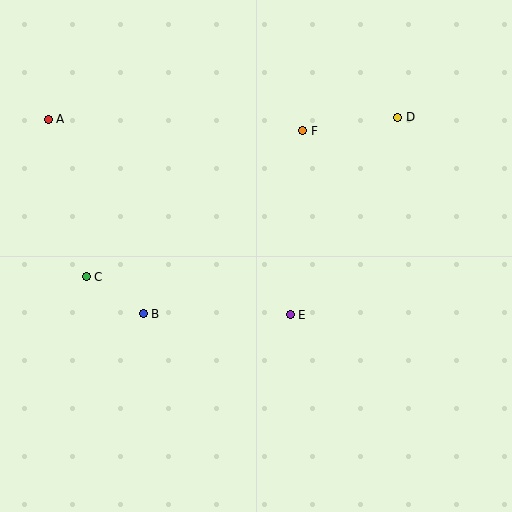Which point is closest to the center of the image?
Point E at (290, 315) is closest to the center.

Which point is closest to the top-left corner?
Point A is closest to the top-left corner.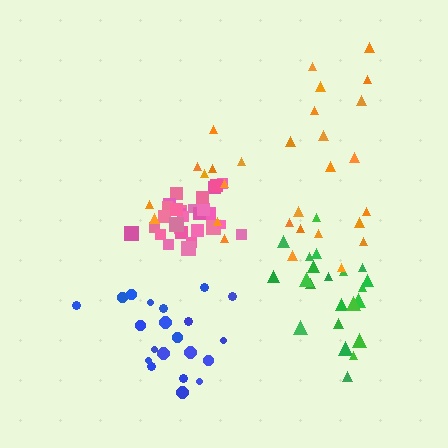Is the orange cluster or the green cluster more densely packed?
Green.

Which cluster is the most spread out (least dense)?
Orange.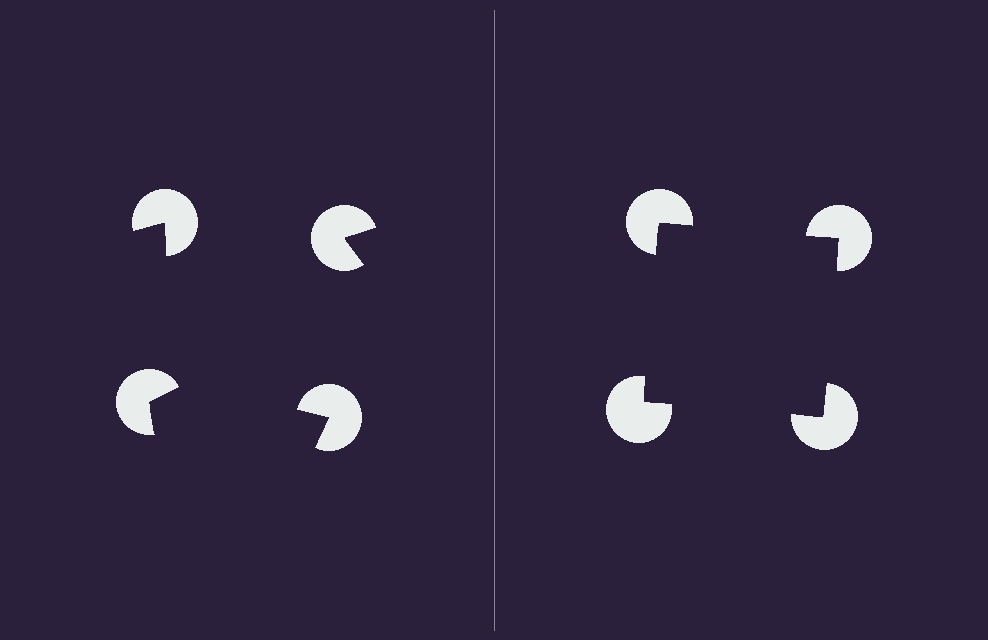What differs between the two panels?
The pac-man discs are positioned identically on both sides; only the wedge orientations differ. On the right they align to a square; on the left they are misaligned.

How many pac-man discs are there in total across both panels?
8 — 4 on each side.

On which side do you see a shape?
An illusory square appears on the right side. On the left side the wedge cuts are rotated, so no coherent shape forms.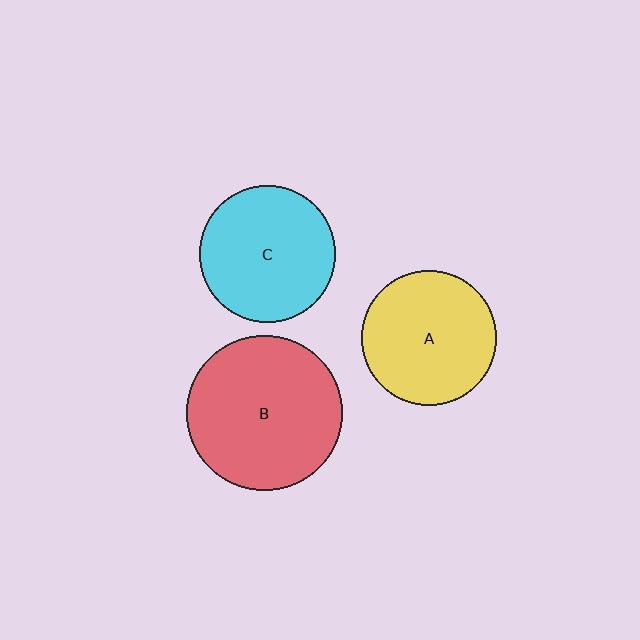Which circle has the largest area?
Circle B (red).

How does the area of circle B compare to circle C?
Approximately 1.3 times.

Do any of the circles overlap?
No, none of the circles overlap.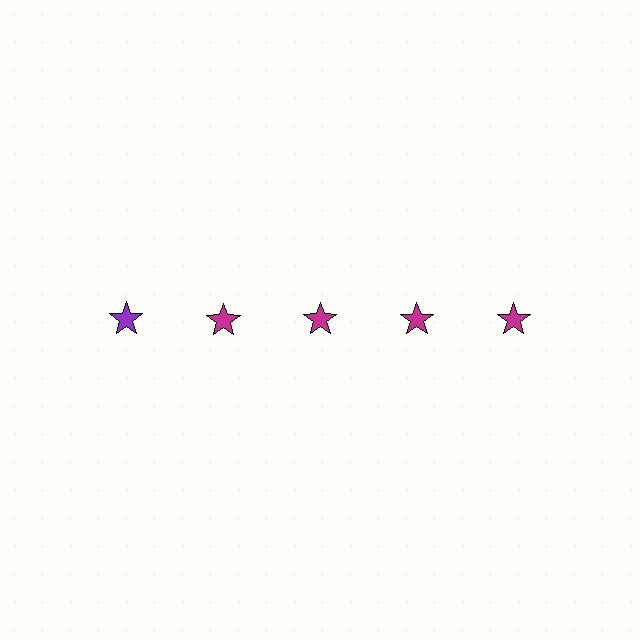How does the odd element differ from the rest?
It has a different color: purple instead of magenta.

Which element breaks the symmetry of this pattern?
The purple star in the top row, leftmost column breaks the symmetry. All other shapes are magenta stars.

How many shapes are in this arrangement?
There are 5 shapes arranged in a grid pattern.